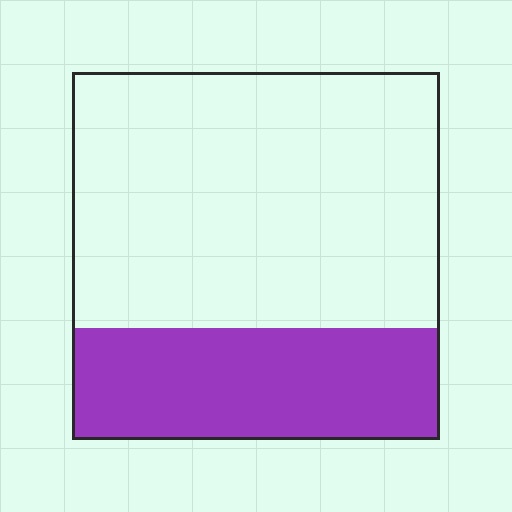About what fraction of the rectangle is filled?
About one third (1/3).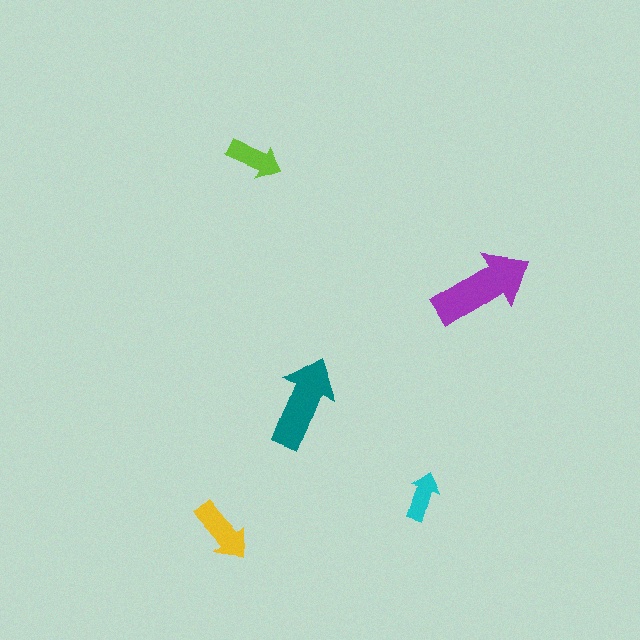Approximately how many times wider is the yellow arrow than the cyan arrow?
About 1.5 times wider.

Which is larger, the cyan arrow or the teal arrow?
The teal one.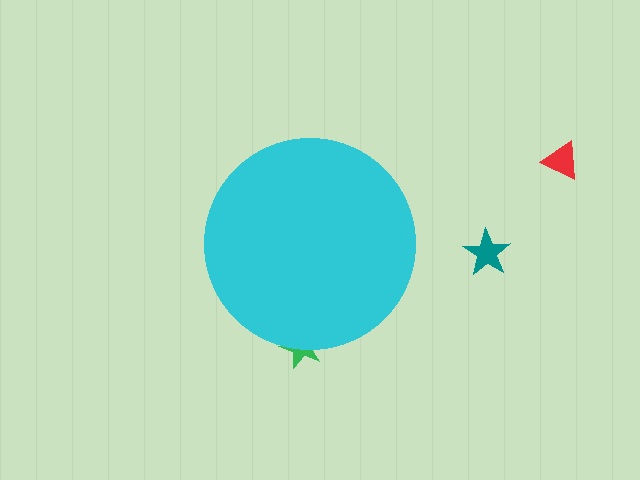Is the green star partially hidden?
Yes, the green star is partially hidden behind the cyan circle.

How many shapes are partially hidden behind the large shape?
1 shape is partially hidden.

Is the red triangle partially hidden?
No, the red triangle is fully visible.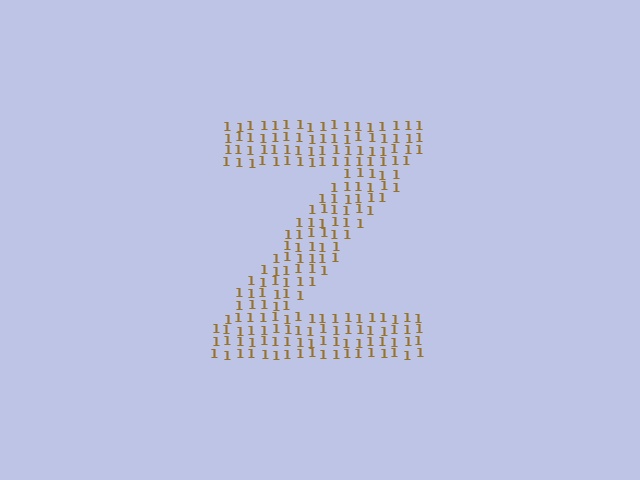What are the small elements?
The small elements are digit 1's.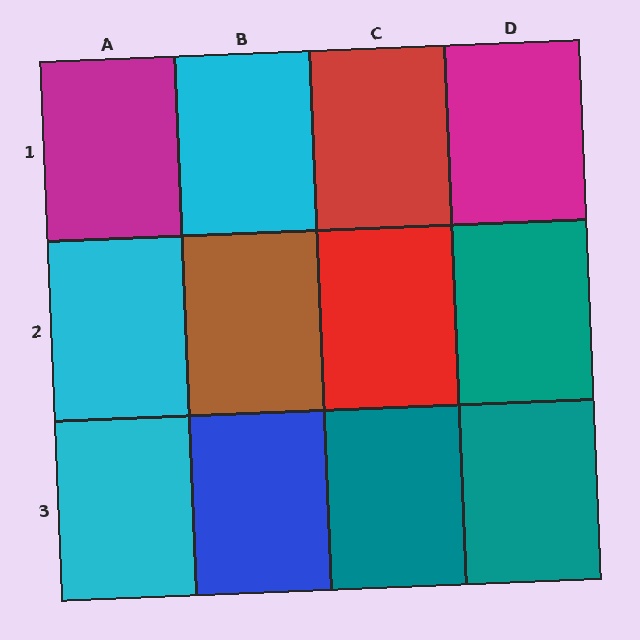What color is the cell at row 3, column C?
Teal.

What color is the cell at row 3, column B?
Blue.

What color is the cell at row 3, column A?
Cyan.